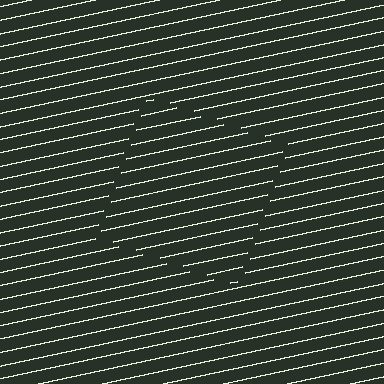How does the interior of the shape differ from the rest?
The interior of the shape contains the same grating, shifted by half a period — the contour is defined by the phase discontinuity where line-ends from the inner and outer gratings abut.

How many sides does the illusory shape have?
4 sides — the line-ends trace a square.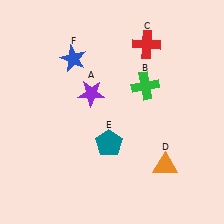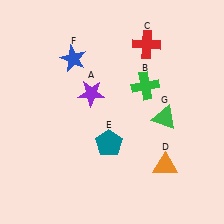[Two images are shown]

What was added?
A green triangle (G) was added in Image 2.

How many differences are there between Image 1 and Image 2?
There is 1 difference between the two images.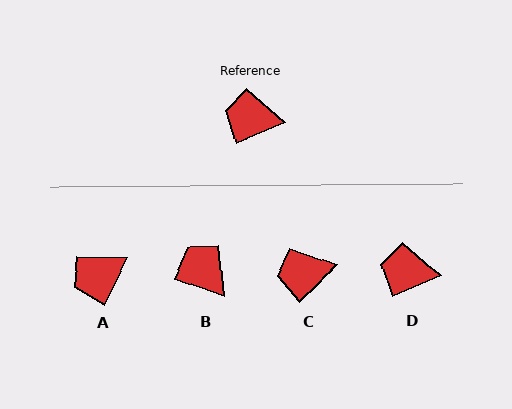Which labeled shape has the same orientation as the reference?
D.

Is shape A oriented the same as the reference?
No, it is off by about 40 degrees.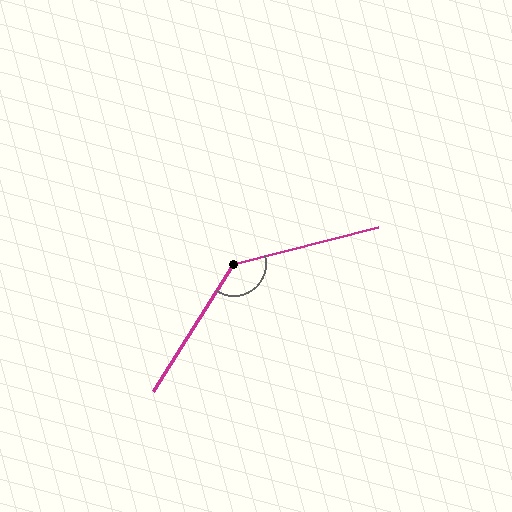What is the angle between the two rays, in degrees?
Approximately 136 degrees.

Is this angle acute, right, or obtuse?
It is obtuse.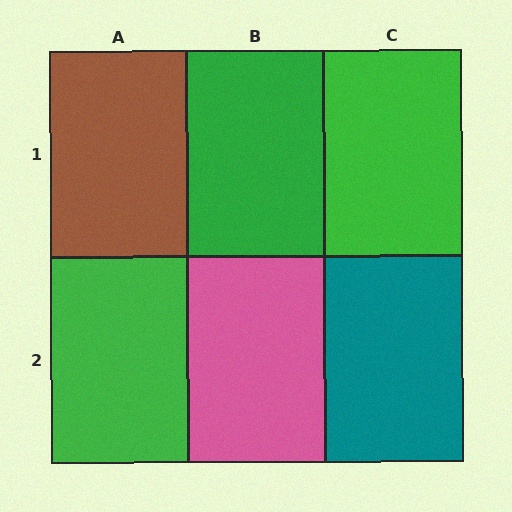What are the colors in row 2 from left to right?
Green, pink, teal.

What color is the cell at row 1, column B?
Green.